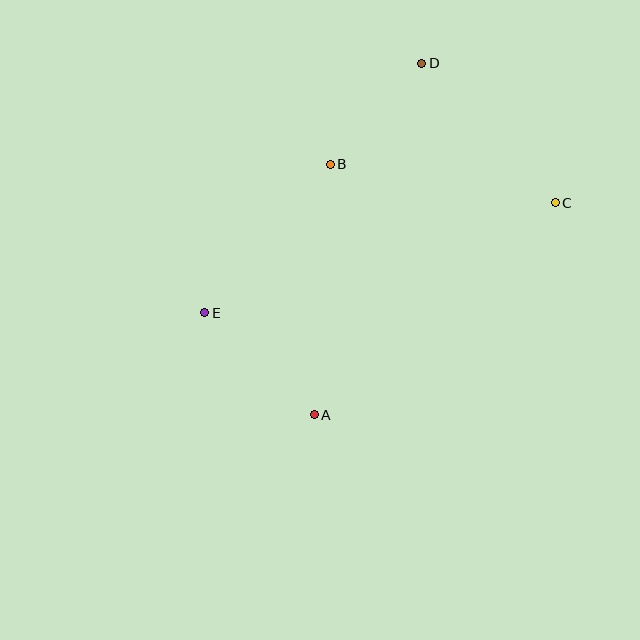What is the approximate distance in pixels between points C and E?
The distance between C and E is approximately 367 pixels.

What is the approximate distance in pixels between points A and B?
The distance between A and B is approximately 251 pixels.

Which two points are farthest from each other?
Points A and D are farthest from each other.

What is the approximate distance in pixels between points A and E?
The distance between A and E is approximately 150 pixels.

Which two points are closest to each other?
Points B and D are closest to each other.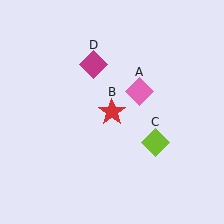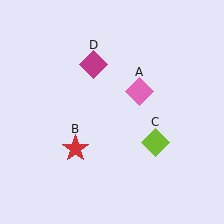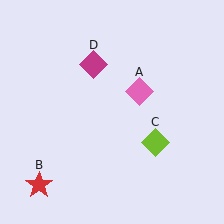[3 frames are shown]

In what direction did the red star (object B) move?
The red star (object B) moved down and to the left.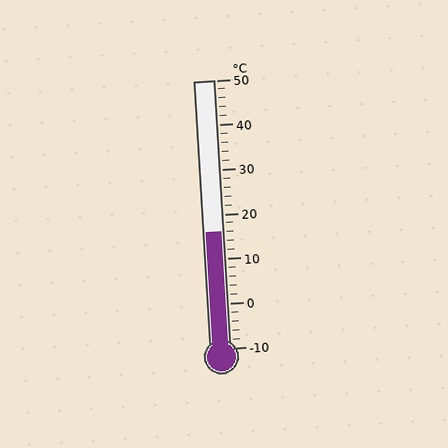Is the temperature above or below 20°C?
The temperature is below 20°C.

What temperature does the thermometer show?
The thermometer shows approximately 16°C.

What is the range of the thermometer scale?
The thermometer scale ranges from -10°C to 50°C.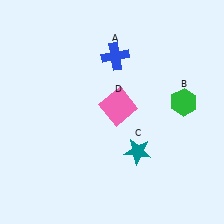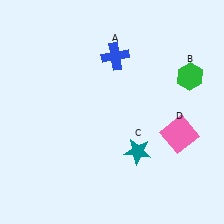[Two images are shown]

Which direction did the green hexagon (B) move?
The green hexagon (B) moved up.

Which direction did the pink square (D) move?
The pink square (D) moved right.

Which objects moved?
The objects that moved are: the green hexagon (B), the pink square (D).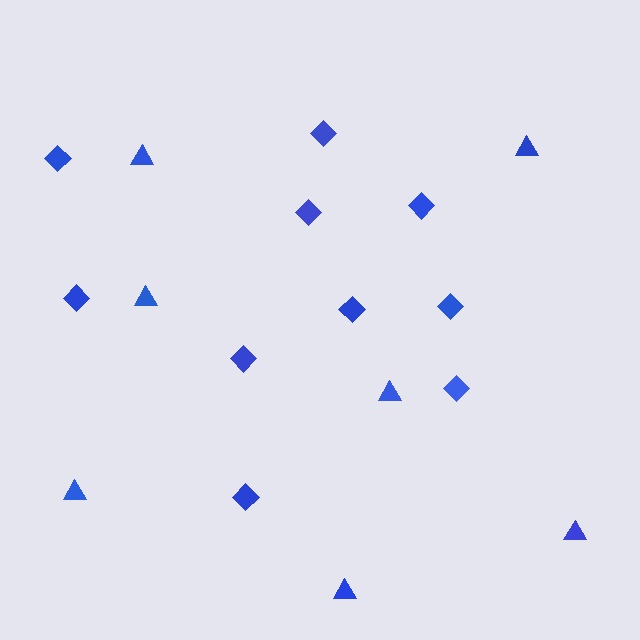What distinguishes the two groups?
There are 2 groups: one group of triangles (7) and one group of diamonds (10).